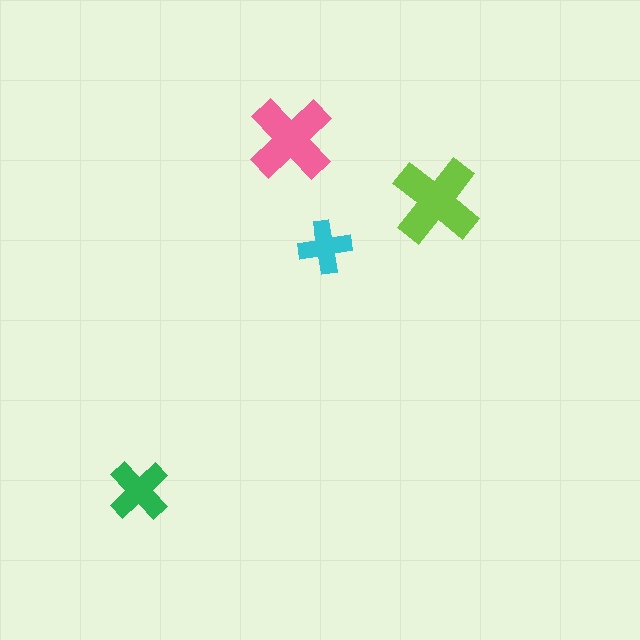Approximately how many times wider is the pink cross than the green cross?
About 1.5 times wider.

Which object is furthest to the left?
The green cross is leftmost.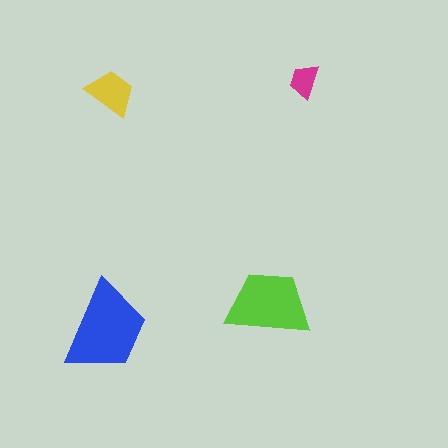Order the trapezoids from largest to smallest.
the blue one, the lime one, the yellow one, the magenta one.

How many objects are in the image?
There are 4 objects in the image.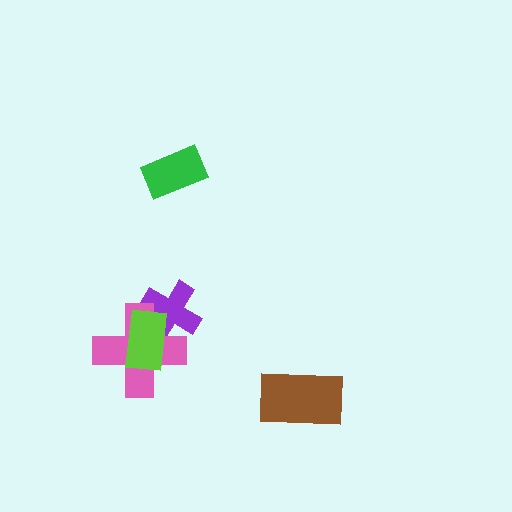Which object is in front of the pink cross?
The lime rectangle is in front of the pink cross.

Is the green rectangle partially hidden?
No, no other shape covers it.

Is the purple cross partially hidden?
Yes, it is partially covered by another shape.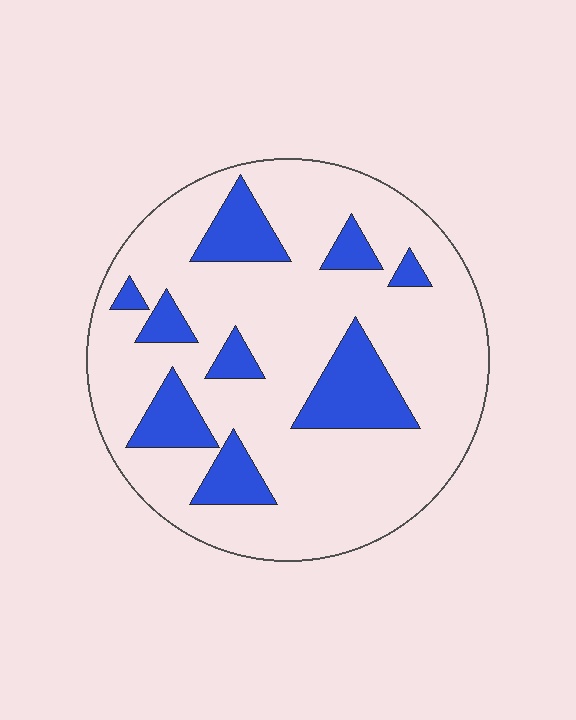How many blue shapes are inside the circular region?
9.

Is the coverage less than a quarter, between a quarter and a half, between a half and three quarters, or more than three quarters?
Less than a quarter.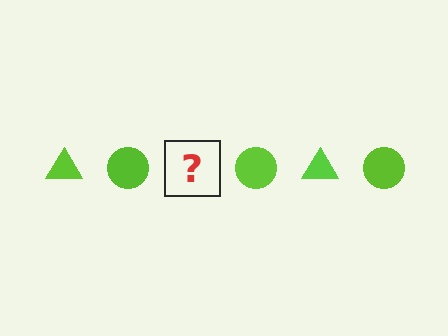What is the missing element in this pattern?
The missing element is a lime triangle.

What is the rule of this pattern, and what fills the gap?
The rule is that the pattern cycles through triangle, circle shapes in lime. The gap should be filled with a lime triangle.